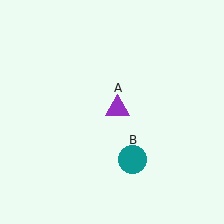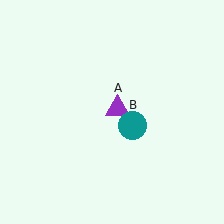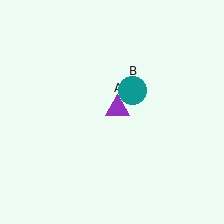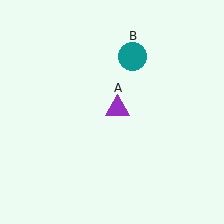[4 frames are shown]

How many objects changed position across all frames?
1 object changed position: teal circle (object B).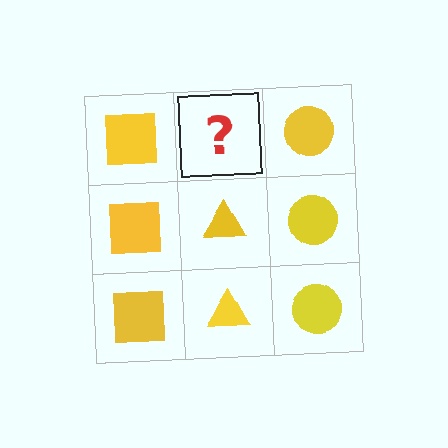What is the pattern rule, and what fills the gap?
The rule is that each column has a consistent shape. The gap should be filled with a yellow triangle.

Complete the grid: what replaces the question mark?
The question mark should be replaced with a yellow triangle.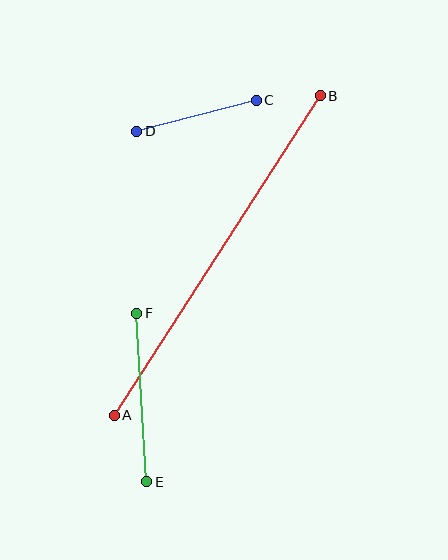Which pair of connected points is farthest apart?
Points A and B are farthest apart.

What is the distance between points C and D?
The distance is approximately 124 pixels.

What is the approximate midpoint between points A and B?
The midpoint is at approximately (217, 256) pixels.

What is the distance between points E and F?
The distance is approximately 169 pixels.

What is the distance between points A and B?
The distance is approximately 380 pixels.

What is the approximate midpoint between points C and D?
The midpoint is at approximately (196, 116) pixels.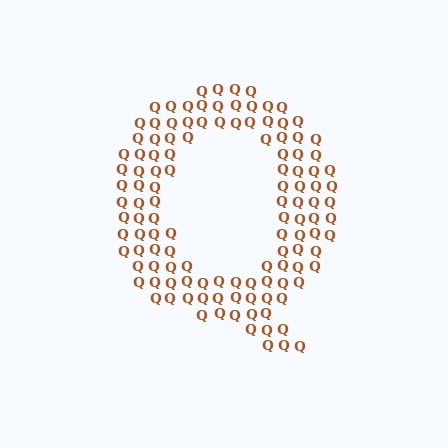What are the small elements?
The small elements are letter Q's.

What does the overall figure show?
The overall figure shows the letter Q.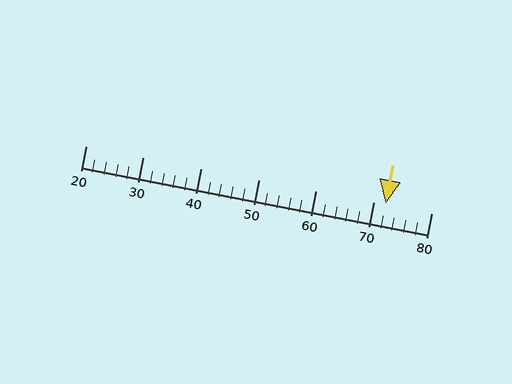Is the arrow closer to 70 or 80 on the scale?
The arrow is closer to 70.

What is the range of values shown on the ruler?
The ruler shows values from 20 to 80.